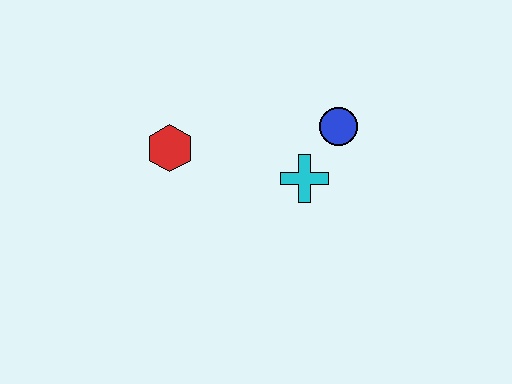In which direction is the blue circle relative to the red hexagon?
The blue circle is to the right of the red hexagon.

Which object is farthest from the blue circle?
The red hexagon is farthest from the blue circle.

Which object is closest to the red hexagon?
The cyan cross is closest to the red hexagon.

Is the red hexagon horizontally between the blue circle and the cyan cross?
No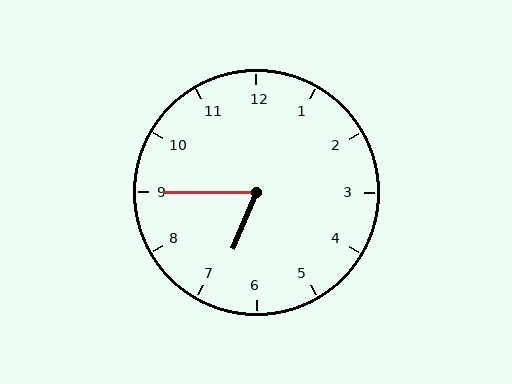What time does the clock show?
6:45.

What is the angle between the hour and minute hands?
Approximately 68 degrees.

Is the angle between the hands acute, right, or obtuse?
It is acute.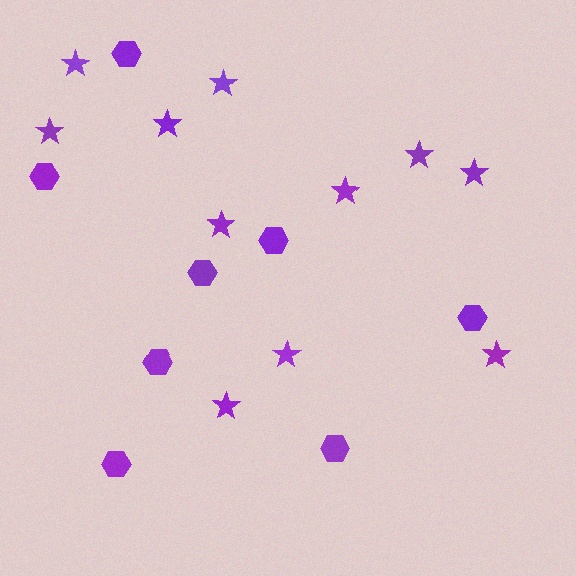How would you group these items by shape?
There are 2 groups: one group of hexagons (8) and one group of stars (11).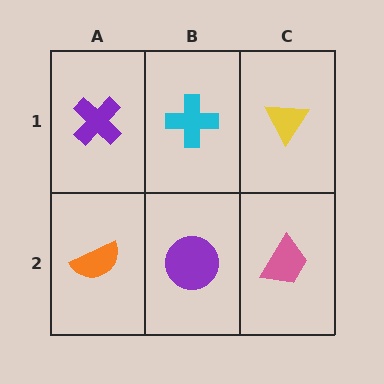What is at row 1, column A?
A purple cross.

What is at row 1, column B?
A cyan cross.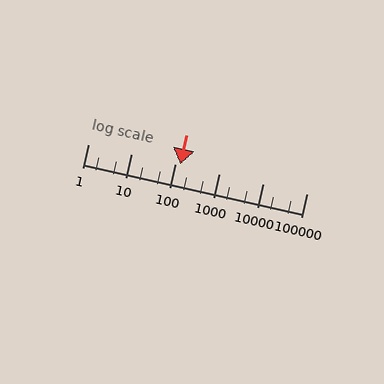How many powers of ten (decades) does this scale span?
The scale spans 5 decades, from 1 to 100000.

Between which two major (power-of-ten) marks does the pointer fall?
The pointer is between 100 and 1000.